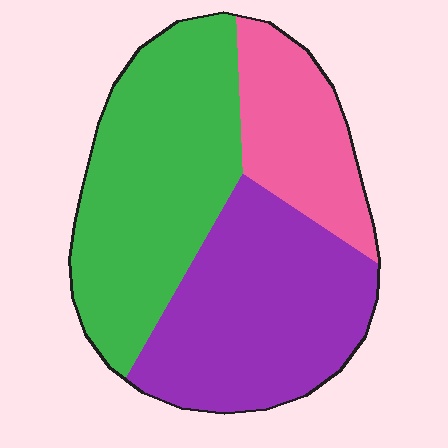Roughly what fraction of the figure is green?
Green covers about 40% of the figure.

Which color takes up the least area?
Pink, at roughly 20%.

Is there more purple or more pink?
Purple.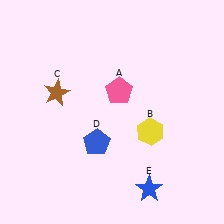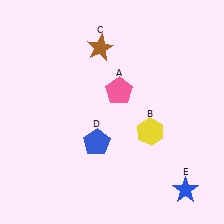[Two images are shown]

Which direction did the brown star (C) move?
The brown star (C) moved up.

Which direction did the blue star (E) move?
The blue star (E) moved right.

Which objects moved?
The objects that moved are: the brown star (C), the blue star (E).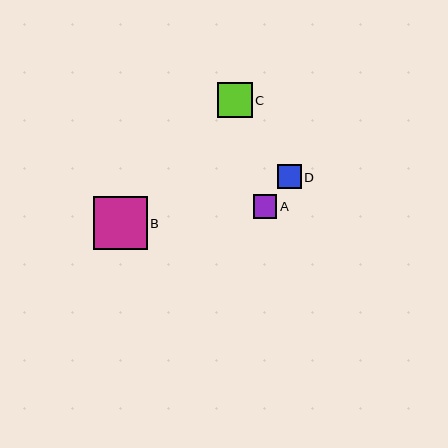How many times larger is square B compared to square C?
Square B is approximately 1.5 times the size of square C.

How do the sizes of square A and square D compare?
Square A and square D are approximately the same size.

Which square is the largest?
Square B is the largest with a size of approximately 54 pixels.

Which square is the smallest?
Square D is the smallest with a size of approximately 24 pixels.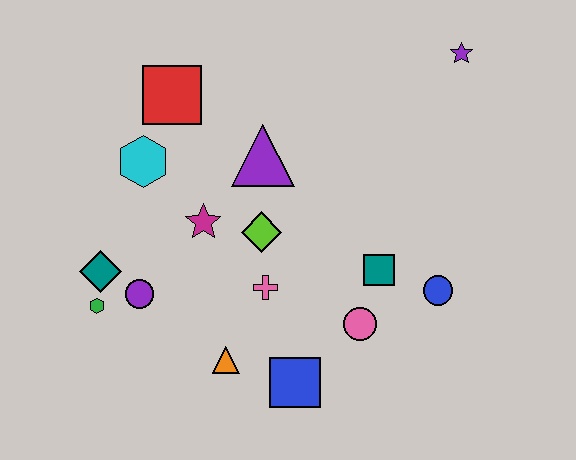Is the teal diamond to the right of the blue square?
No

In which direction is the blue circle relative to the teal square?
The blue circle is to the right of the teal square.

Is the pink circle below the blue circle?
Yes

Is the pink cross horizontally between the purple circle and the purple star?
Yes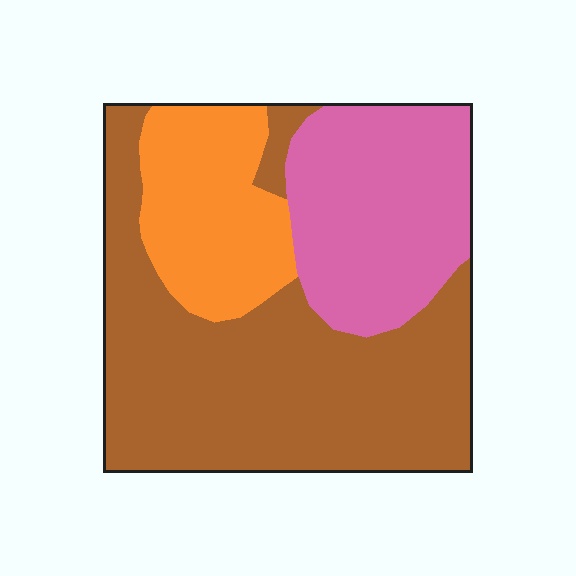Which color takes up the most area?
Brown, at roughly 55%.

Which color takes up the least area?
Orange, at roughly 20%.